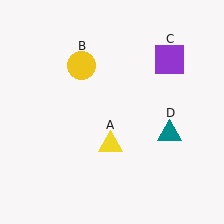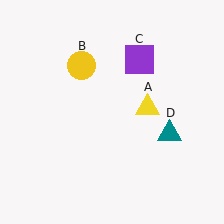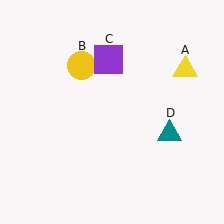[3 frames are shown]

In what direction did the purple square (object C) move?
The purple square (object C) moved left.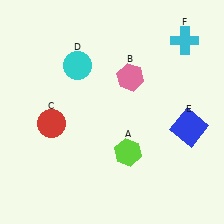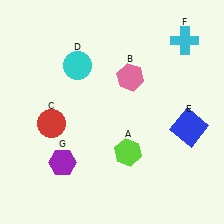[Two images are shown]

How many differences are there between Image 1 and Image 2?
There is 1 difference between the two images.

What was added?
A purple hexagon (G) was added in Image 2.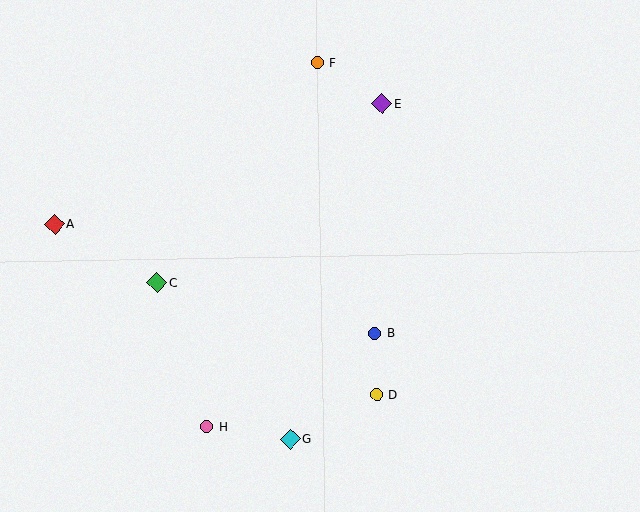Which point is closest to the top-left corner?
Point A is closest to the top-left corner.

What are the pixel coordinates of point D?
Point D is at (377, 395).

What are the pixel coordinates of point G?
Point G is at (290, 439).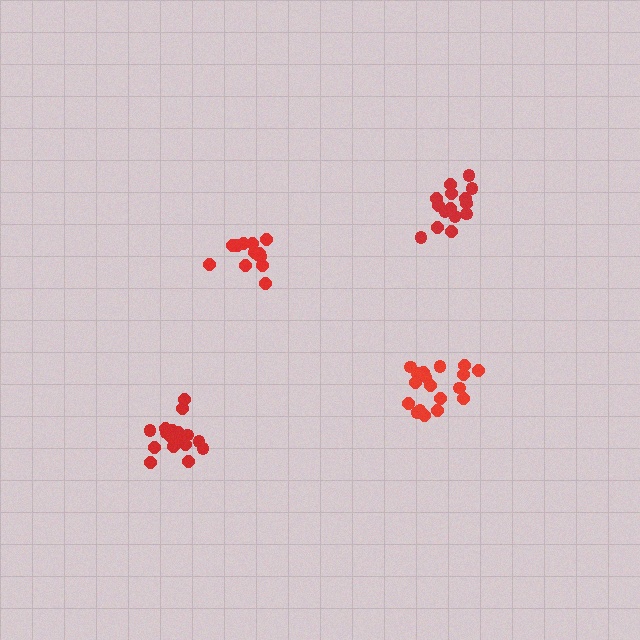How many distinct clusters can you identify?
There are 4 distinct clusters.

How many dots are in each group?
Group 1: 13 dots, Group 2: 19 dots, Group 3: 15 dots, Group 4: 18 dots (65 total).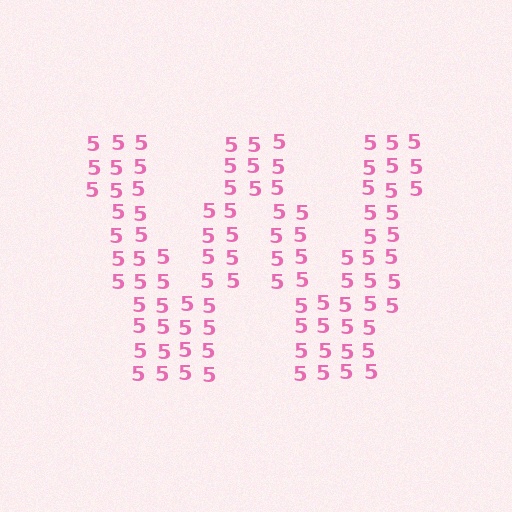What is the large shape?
The large shape is the letter W.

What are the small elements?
The small elements are digit 5's.